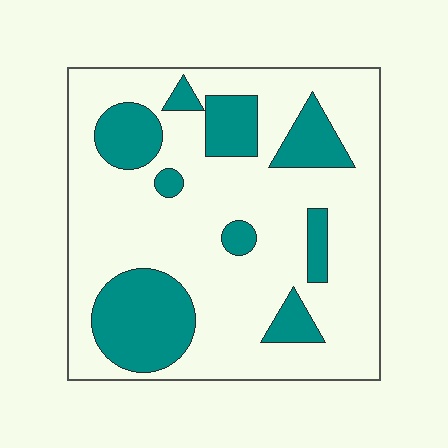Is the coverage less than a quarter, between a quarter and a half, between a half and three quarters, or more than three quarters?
Between a quarter and a half.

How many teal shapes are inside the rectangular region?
9.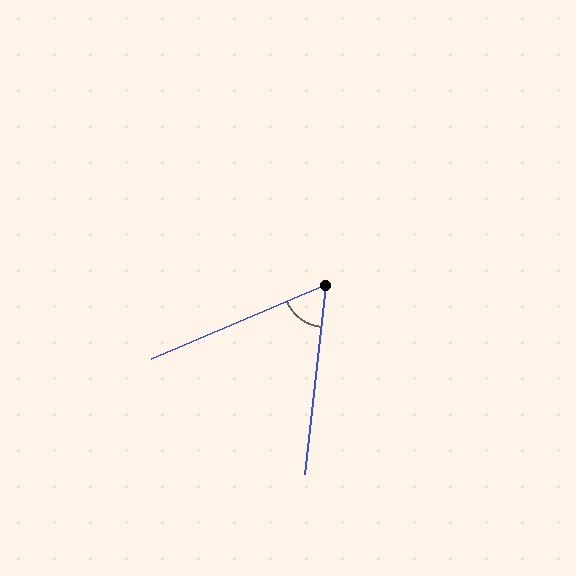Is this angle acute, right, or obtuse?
It is acute.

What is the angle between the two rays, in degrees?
Approximately 61 degrees.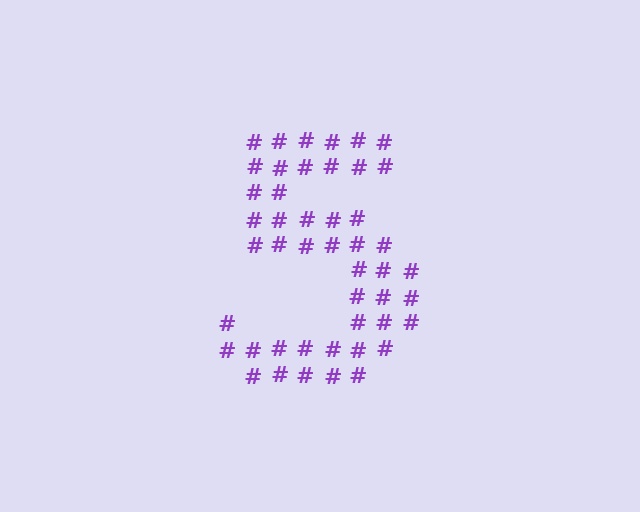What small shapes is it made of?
It is made of small hash symbols.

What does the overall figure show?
The overall figure shows the digit 5.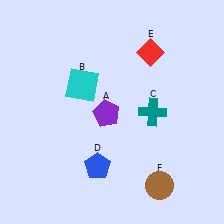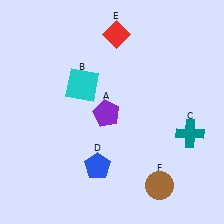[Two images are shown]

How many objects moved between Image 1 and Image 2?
2 objects moved between the two images.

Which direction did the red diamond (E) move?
The red diamond (E) moved left.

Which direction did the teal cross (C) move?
The teal cross (C) moved right.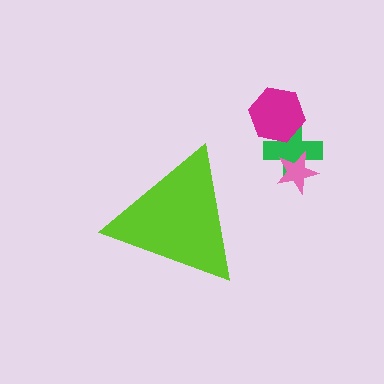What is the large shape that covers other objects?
A lime triangle.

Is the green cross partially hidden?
No, the green cross is fully visible.